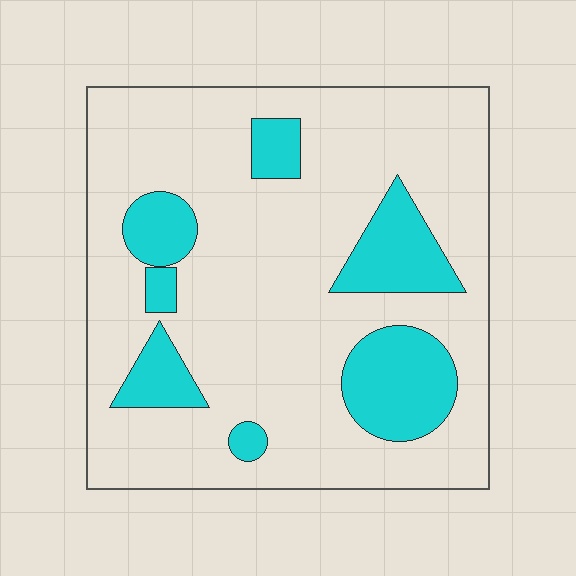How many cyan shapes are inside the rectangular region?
7.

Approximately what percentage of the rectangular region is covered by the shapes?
Approximately 20%.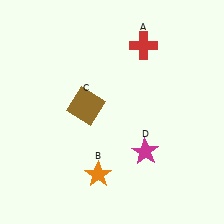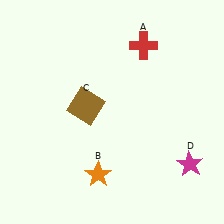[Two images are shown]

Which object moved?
The magenta star (D) moved right.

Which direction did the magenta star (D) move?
The magenta star (D) moved right.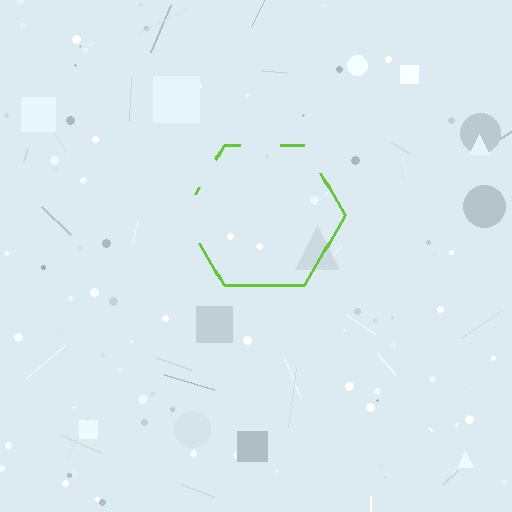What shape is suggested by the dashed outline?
The dashed outline suggests a hexagon.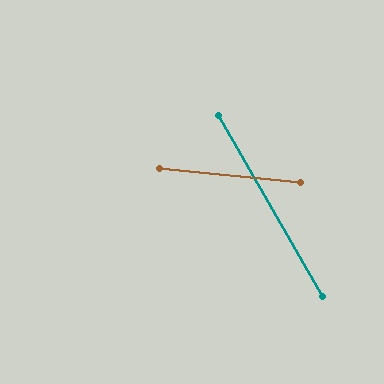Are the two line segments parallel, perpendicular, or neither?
Neither parallel nor perpendicular — they differ by about 55°.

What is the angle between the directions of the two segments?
Approximately 55 degrees.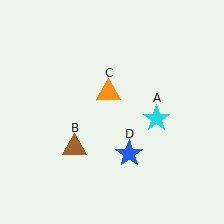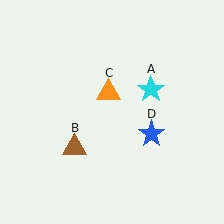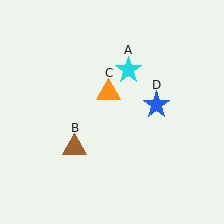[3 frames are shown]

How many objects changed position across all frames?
2 objects changed position: cyan star (object A), blue star (object D).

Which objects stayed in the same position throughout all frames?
Brown triangle (object B) and orange triangle (object C) remained stationary.